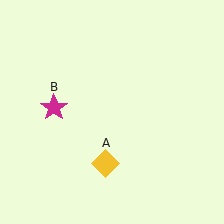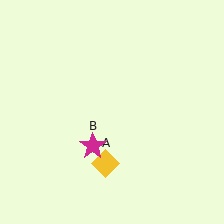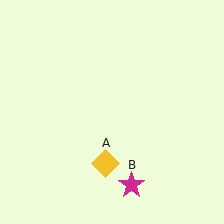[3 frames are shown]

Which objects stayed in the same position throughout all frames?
Yellow diamond (object A) remained stationary.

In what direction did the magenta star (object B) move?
The magenta star (object B) moved down and to the right.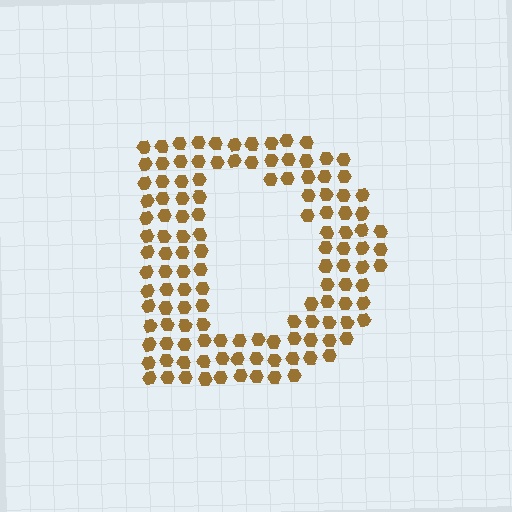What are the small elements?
The small elements are hexagons.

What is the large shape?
The large shape is the letter D.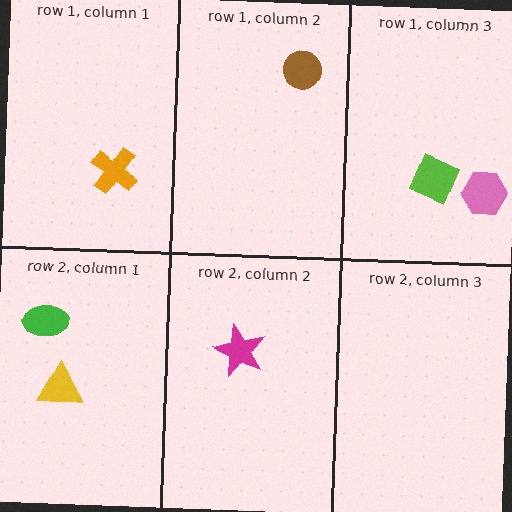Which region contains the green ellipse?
The row 2, column 1 region.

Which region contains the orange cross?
The row 1, column 1 region.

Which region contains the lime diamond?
The row 1, column 3 region.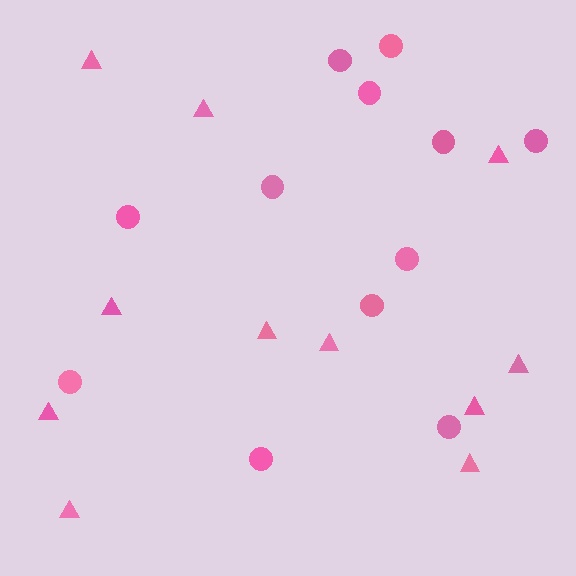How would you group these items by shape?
There are 2 groups: one group of circles (12) and one group of triangles (11).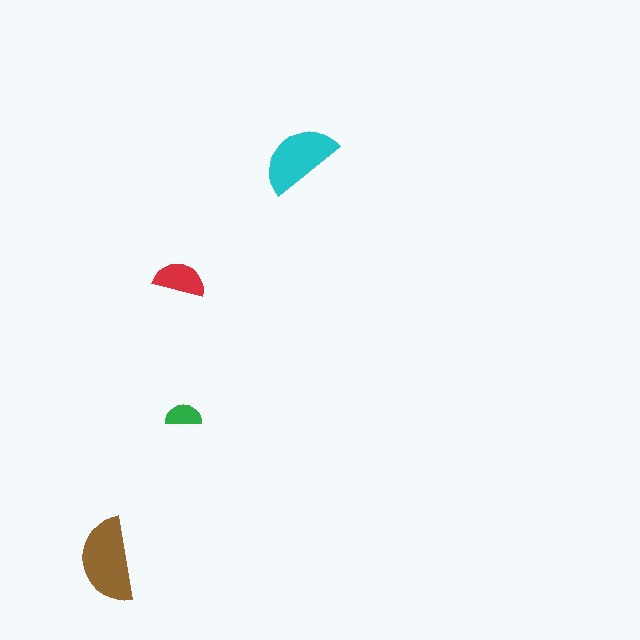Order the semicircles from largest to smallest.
the brown one, the cyan one, the red one, the green one.